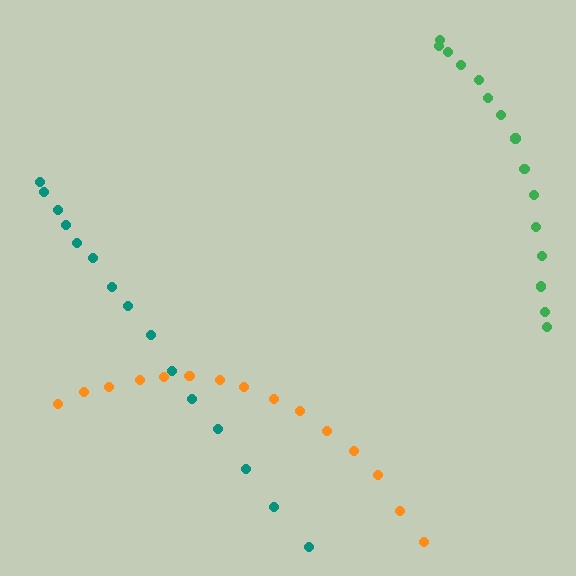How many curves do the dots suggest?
There are 3 distinct paths.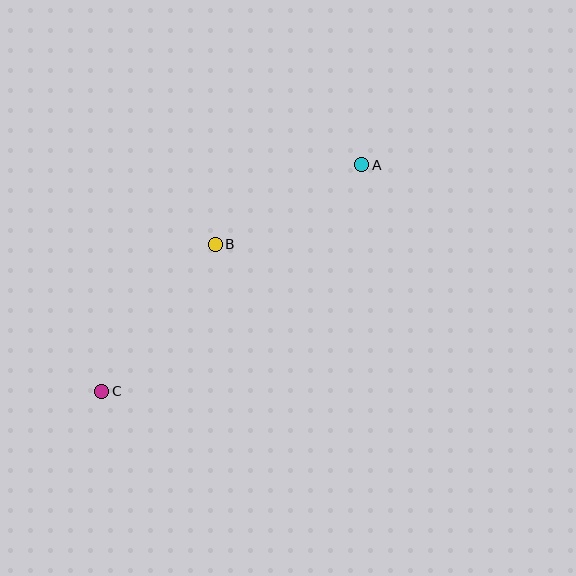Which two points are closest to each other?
Points A and B are closest to each other.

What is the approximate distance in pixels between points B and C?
The distance between B and C is approximately 185 pixels.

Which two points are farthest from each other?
Points A and C are farthest from each other.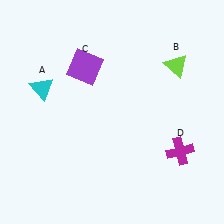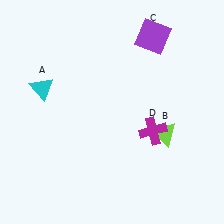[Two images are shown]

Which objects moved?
The objects that moved are: the lime triangle (B), the purple square (C), the magenta cross (D).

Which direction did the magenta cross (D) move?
The magenta cross (D) moved left.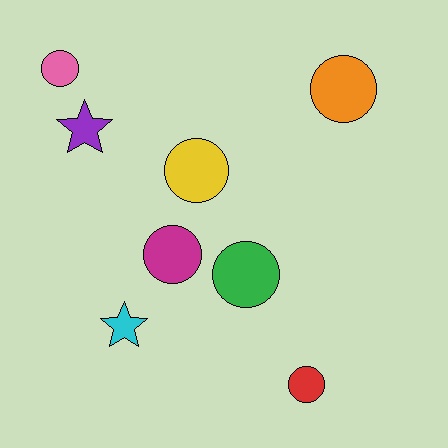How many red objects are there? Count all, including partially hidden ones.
There is 1 red object.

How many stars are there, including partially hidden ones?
There are 2 stars.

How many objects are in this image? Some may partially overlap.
There are 8 objects.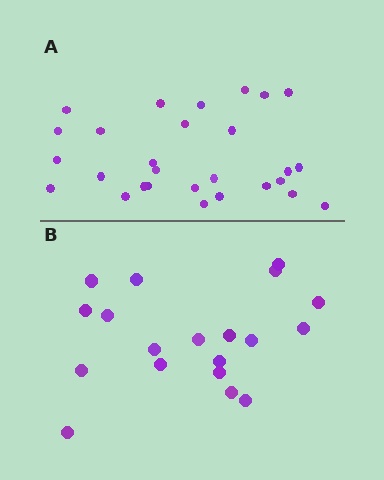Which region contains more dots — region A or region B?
Region A (the top region) has more dots.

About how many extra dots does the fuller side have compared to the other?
Region A has roughly 8 or so more dots than region B.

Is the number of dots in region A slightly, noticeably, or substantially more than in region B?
Region A has substantially more. The ratio is roughly 1.5 to 1.